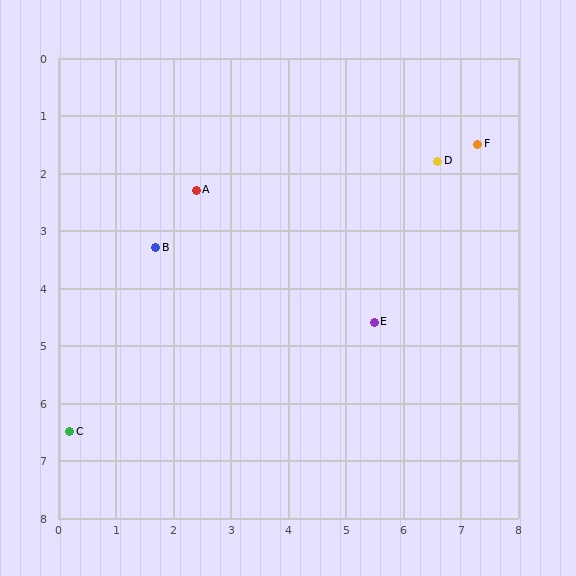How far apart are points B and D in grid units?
Points B and D are about 5.1 grid units apart.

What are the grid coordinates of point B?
Point B is at approximately (1.7, 3.3).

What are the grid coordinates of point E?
Point E is at approximately (5.5, 4.6).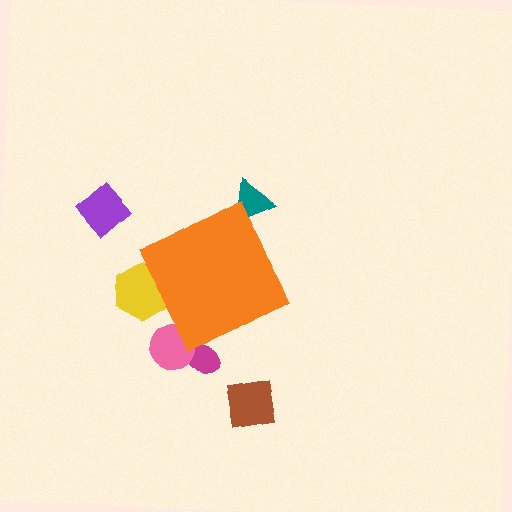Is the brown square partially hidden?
No, the brown square is fully visible.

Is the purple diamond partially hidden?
No, the purple diamond is fully visible.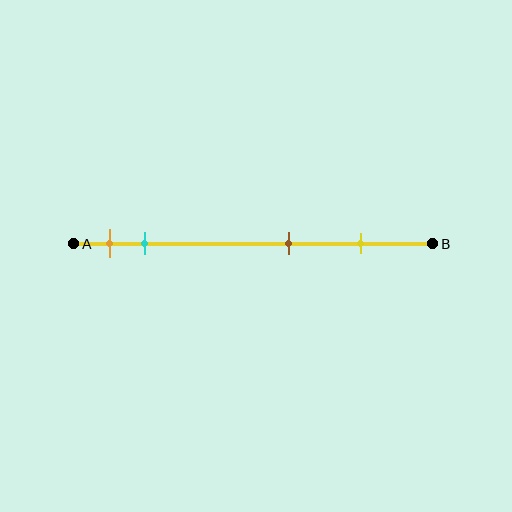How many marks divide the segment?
There are 4 marks dividing the segment.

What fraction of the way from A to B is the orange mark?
The orange mark is approximately 10% (0.1) of the way from A to B.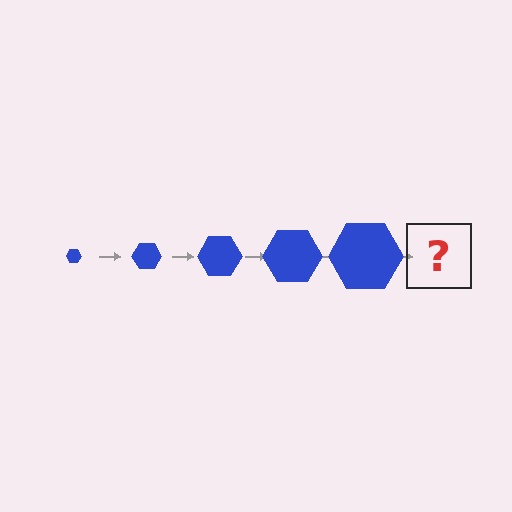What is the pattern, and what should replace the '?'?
The pattern is that the hexagon gets progressively larger each step. The '?' should be a blue hexagon, larger than the previous one.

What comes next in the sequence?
The next element should be a blue hexagon, larger than the previous one.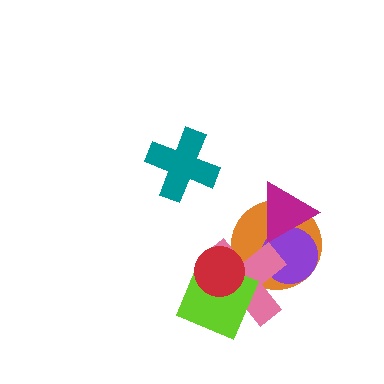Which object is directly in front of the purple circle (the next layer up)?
The magenta triangle is directly in front of the purple circle.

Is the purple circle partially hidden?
Yes, it is partially covered by another shape.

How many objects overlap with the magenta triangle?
2 objects overlap with the magenta triangle.